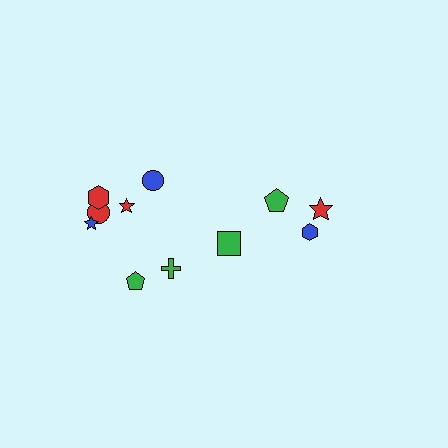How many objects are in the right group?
There are 3 objects.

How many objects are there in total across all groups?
There are 11 objects.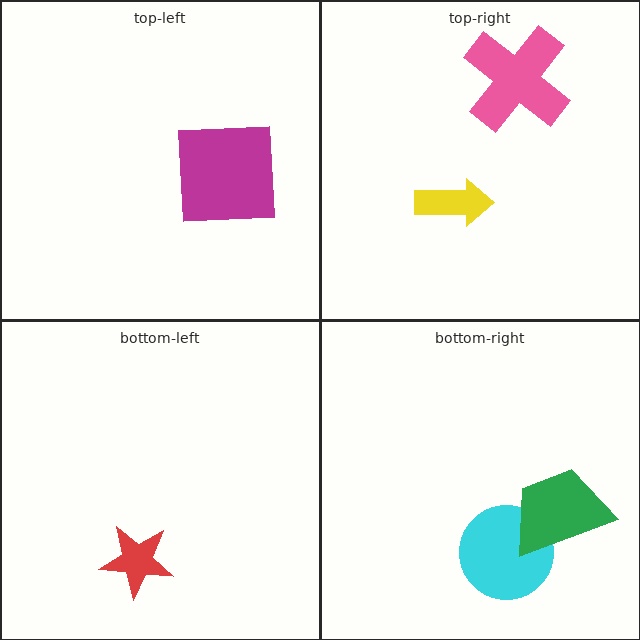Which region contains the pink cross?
The top-right region.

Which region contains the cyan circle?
The bottom-right region.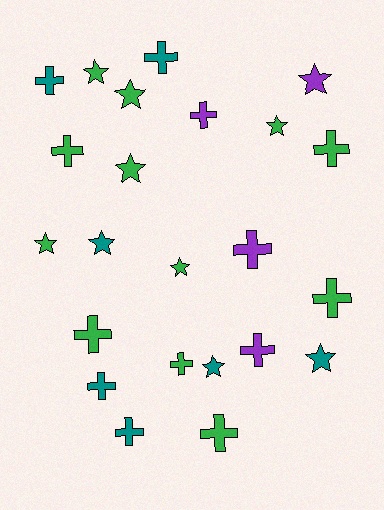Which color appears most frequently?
Green, with 12 objects.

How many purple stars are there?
There is 1 purple star.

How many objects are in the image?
There are 23 objects.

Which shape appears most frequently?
Cross, with 13 objects.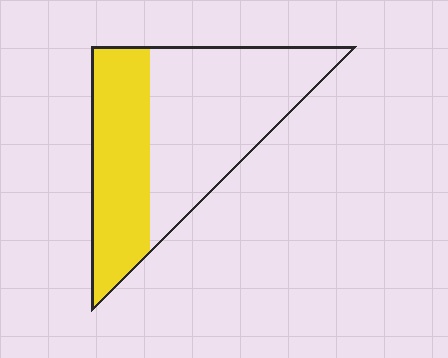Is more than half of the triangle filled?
No.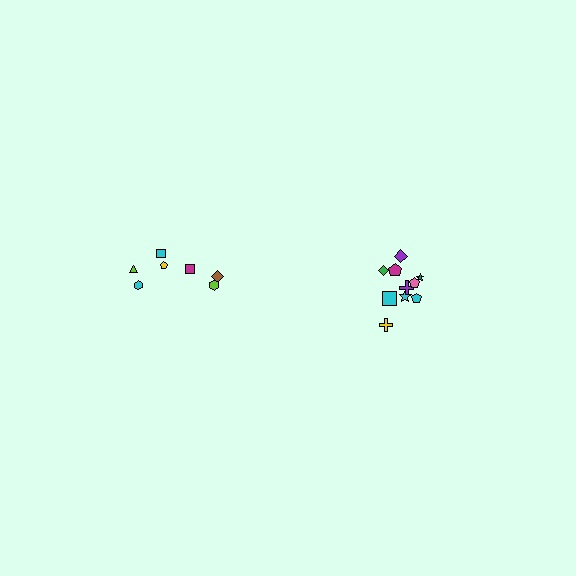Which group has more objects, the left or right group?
The right group.